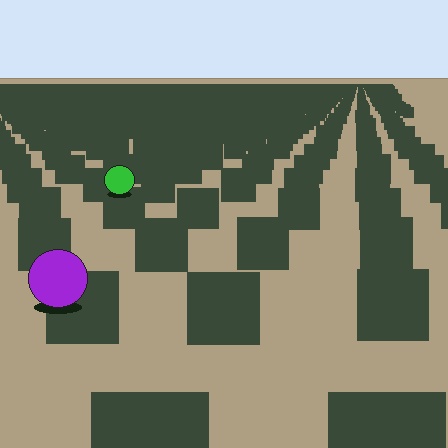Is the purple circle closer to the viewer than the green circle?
Yes. The purple circle is closer — you can tell from the texture gradient: the ground texture is coarser near it.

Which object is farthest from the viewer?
The green circle is farthest from the viewer. It appears smaller and the ground texture around it is denser.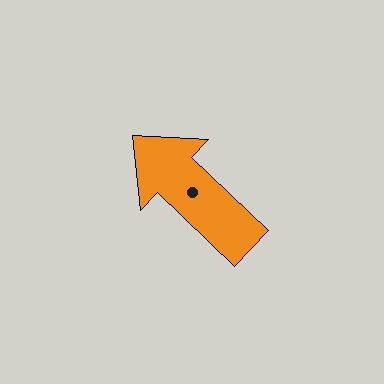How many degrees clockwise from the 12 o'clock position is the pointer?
Approximately 313 degrees.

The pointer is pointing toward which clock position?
Roughly 10 o'clock.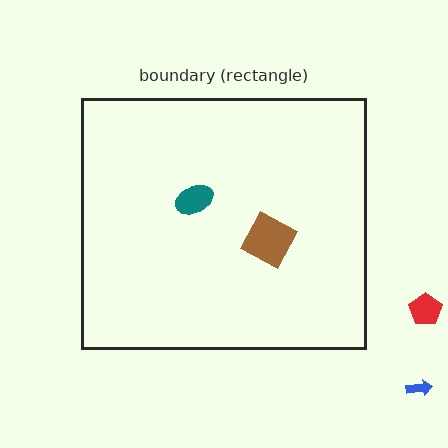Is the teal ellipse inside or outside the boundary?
Inside.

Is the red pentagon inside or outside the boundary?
Outside.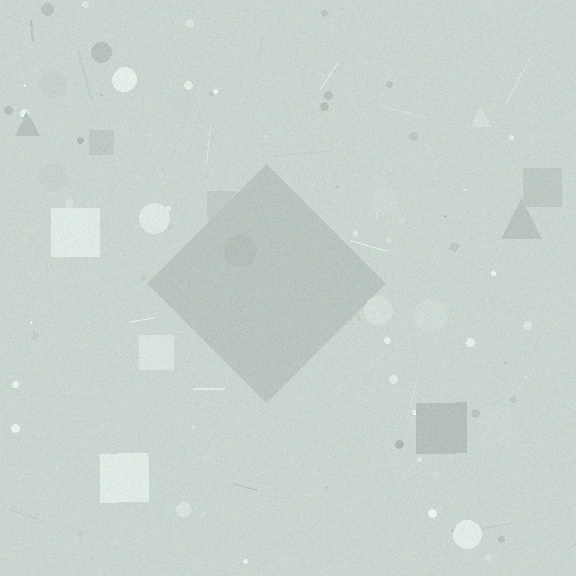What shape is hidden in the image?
A diamond is hidden in the image.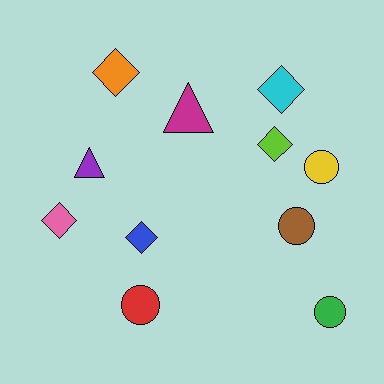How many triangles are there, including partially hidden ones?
There are 2 triangles.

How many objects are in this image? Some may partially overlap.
There are 11 objects.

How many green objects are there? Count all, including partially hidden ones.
There is 1 green object.